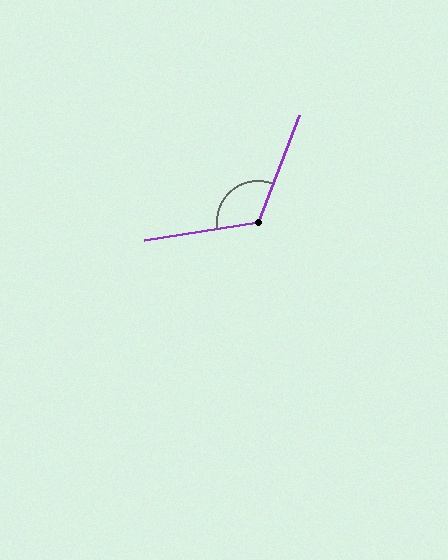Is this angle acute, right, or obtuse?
It is obtuse.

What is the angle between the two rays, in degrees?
Approximately 121 degrees.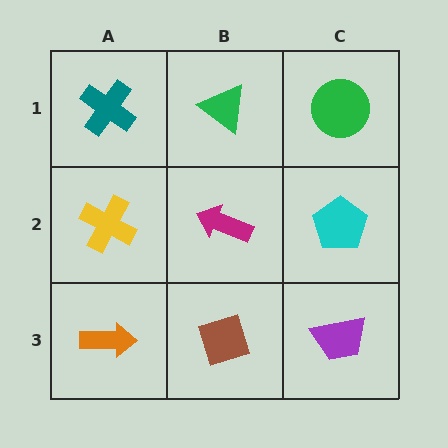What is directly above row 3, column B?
A magenta arrow.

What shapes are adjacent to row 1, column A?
A yellow cross (row 2, column A), a green triangle (row 1, column B).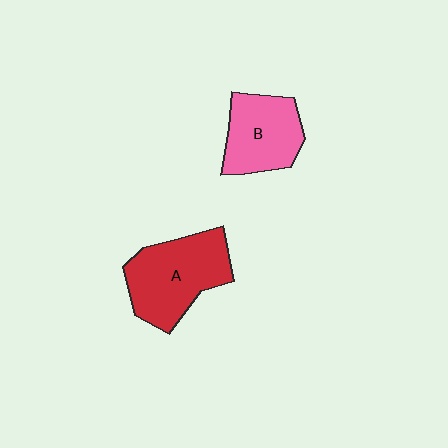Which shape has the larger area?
Shape A (red).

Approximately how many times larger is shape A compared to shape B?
Approximately 1.3 times.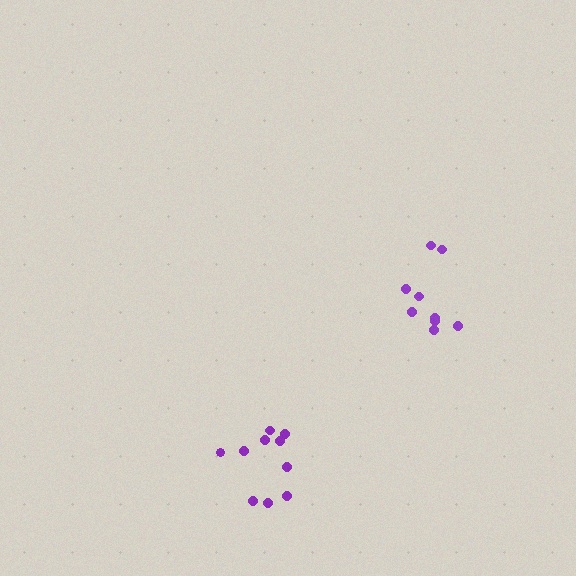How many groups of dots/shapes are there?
There are 2 groups.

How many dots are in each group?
Group 1: 9 dots, Group 2: 10 dots (19 total).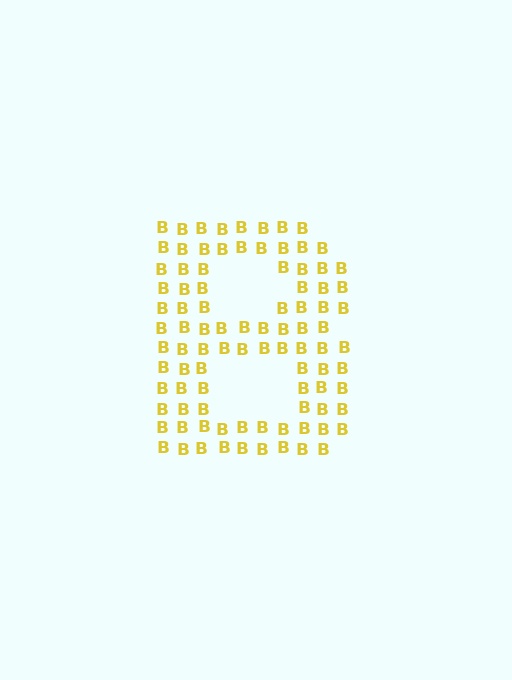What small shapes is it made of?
It is made of small letter B's.